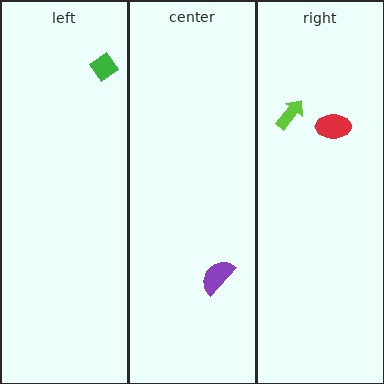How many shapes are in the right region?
2.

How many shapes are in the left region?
1.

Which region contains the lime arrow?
The right region.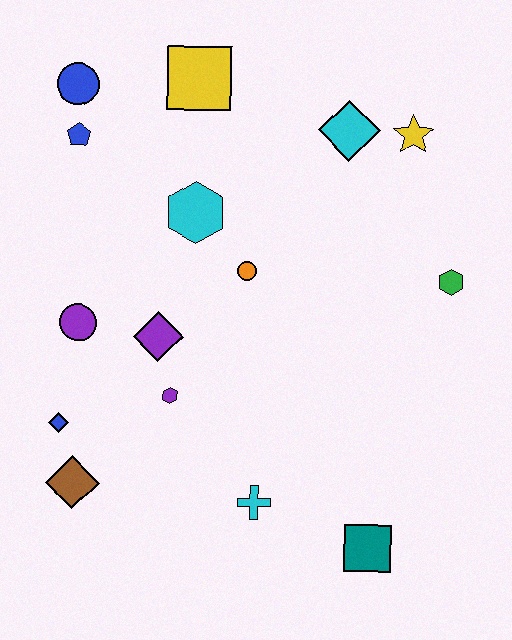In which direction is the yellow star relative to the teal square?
The yellow star is above the teal square.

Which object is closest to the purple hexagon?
The purple diamond is closest to the purple hexagon.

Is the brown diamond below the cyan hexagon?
Yes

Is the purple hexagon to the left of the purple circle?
No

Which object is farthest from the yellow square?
The teal square is farthest from the yellow square.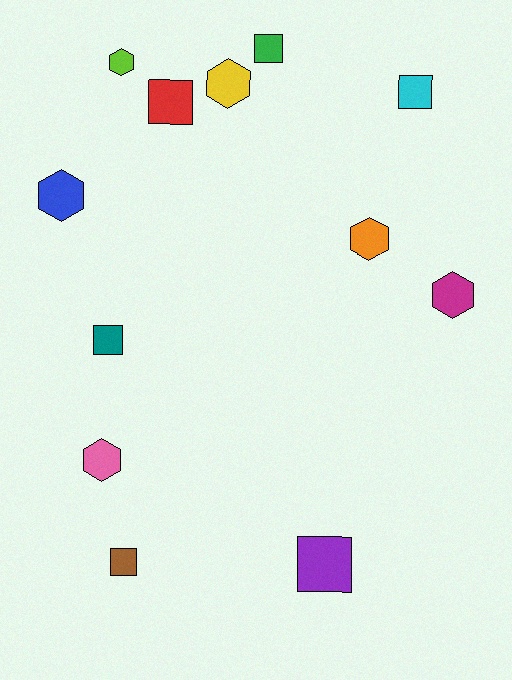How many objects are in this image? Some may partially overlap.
There are 12 objects.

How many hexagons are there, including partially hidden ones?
There are 6 hexagons.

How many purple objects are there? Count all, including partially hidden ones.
There is 1 purple object.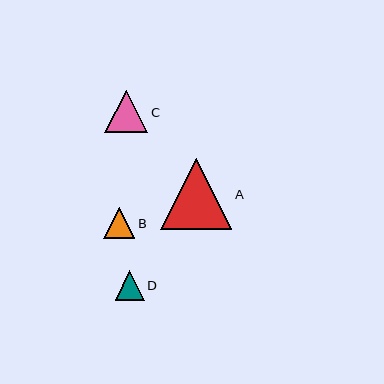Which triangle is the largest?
Triangle A is the largest with a size of approximately 71 pixels.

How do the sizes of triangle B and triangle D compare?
Triangle B and triangle D are approximately the same size.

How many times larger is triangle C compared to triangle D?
Triangle C is approximately 1.5 times the size of triangle D.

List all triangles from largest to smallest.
From largest to smallest: A, C, B, D.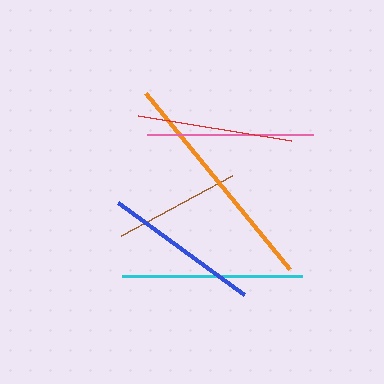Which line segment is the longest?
The orange line is the longest at approximately 228 pixels.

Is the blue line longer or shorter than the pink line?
The pink line is longer than the blue line.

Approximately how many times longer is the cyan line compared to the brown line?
The cyan line is approximately 1.4 times the length of the brown line.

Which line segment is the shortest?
The brown line is the shortest at approximately 126 pixels.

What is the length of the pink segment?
The pink segment is approximately 166 pixels long.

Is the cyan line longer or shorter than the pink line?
The cyan line is longer than the pink line.